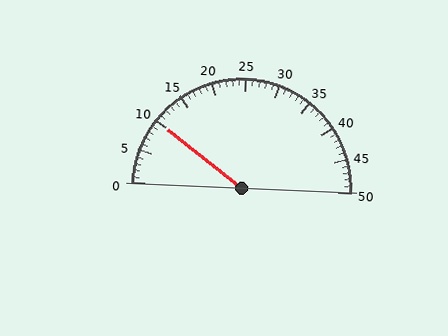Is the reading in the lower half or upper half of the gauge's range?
The reading is in the lower half of the range (0 to 50).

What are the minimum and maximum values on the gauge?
The gauge ranges from 0 to 50.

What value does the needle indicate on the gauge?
The needle indicates approximately 10.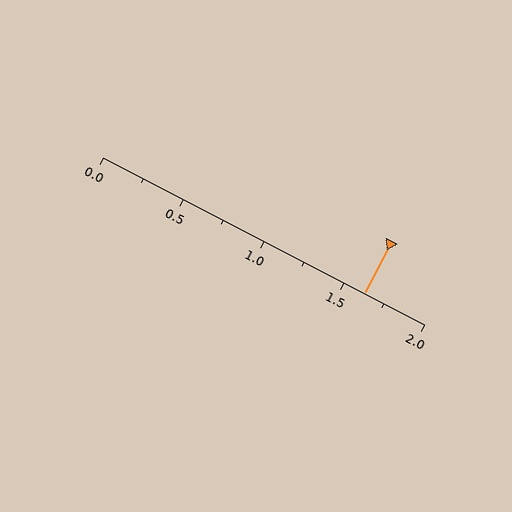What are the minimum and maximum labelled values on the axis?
The axis runs from 0.0 to 2.0.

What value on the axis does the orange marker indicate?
The marker indicates approximately 1.62.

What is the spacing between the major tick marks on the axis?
The major ticks are spaced 0.5 apart.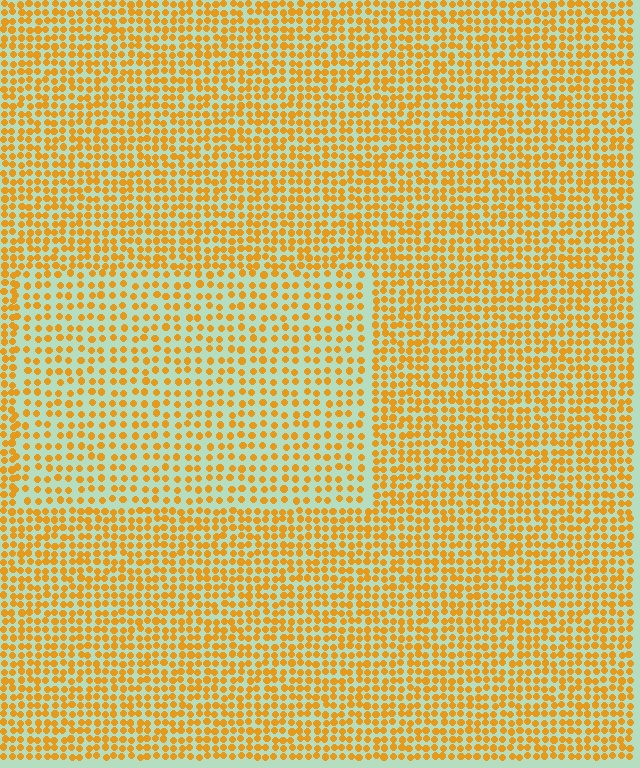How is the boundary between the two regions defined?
The boundary is defined by a change in element density (approximately 1.6x ratio). All elements are the same color, size, and shape.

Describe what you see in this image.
The image contains small orange elements arranged at two different densities. A rectangle-shaped region is visible where the elements are less densely packed than the surrounding area.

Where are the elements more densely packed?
The elements are more densely packed outside the rectangle boundary.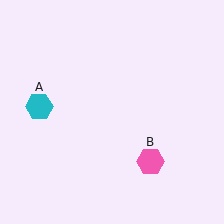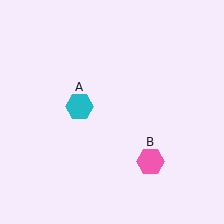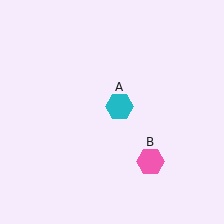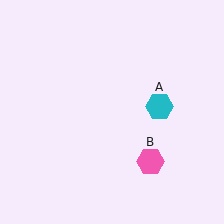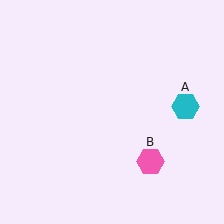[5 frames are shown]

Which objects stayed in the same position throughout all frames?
Pink hexagon (object B) remained stationary.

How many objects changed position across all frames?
1 object changed position: cyan hexagon (object A).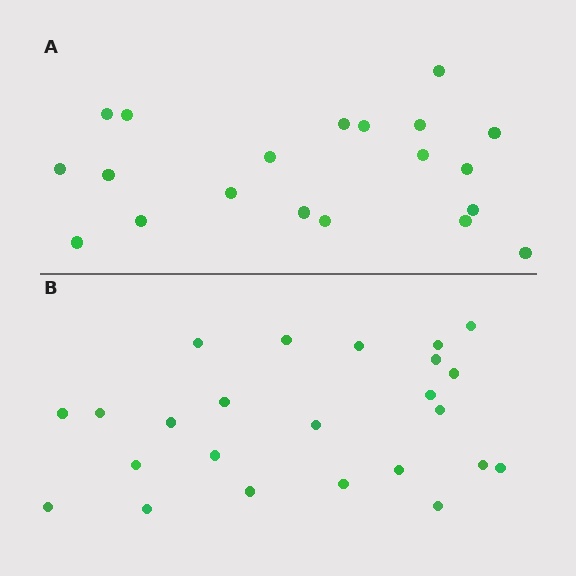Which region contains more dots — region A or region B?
Region B (the bottom region) has more dots.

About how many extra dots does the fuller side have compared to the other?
Region B has about 4 more dots than region A.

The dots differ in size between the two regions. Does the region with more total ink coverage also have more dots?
No. Region A has more total ink coverage because its dots are larger, but region B actually contains more individual dots. Total area can be misleading — the number of items is what matters here.